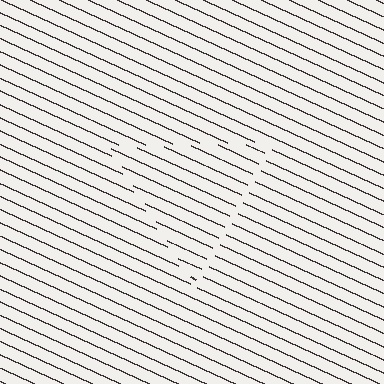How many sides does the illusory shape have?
3 sides — the line-ends trace a triangle.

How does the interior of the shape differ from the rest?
The interior of the shape contains the same grating, shifted by half a period — the contour is defined by the phase discontinuity where line-ends from the inner and outer gratings abut.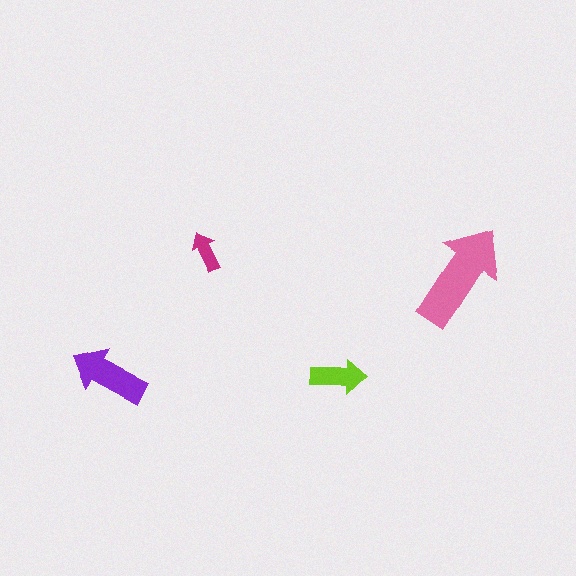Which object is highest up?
The magenta arrow is topmost.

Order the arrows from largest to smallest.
the pink one, the purple one, the lime one, the magenta one.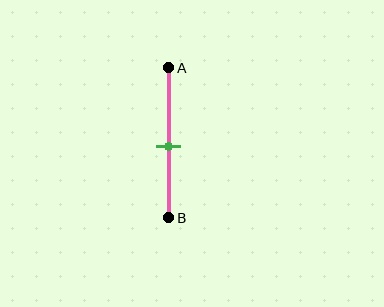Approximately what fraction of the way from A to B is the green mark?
The green mark is approximately 55% of the way from A to B.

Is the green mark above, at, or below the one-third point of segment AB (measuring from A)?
The green mark is below the one-third point of segment AB.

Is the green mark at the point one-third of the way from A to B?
No, the mark is at about 55% from A, not at the 33% one-third point.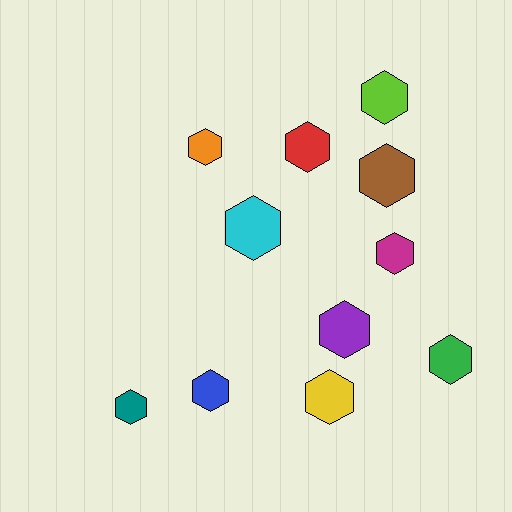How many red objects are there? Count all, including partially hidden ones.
There is 1 red object.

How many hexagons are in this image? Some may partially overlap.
There are 11 hexagons.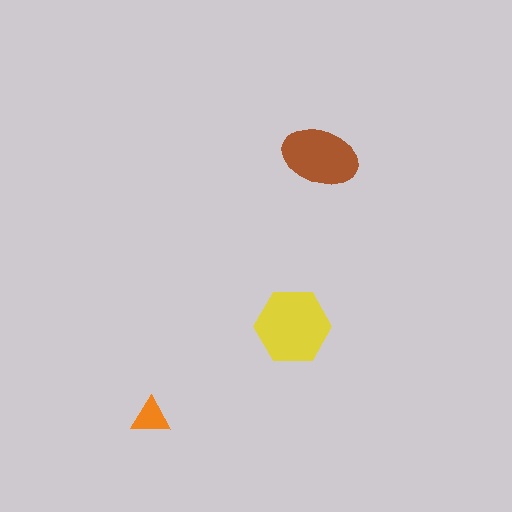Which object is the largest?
The yellow hexagon.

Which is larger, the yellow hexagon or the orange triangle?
The yellow hexagon.